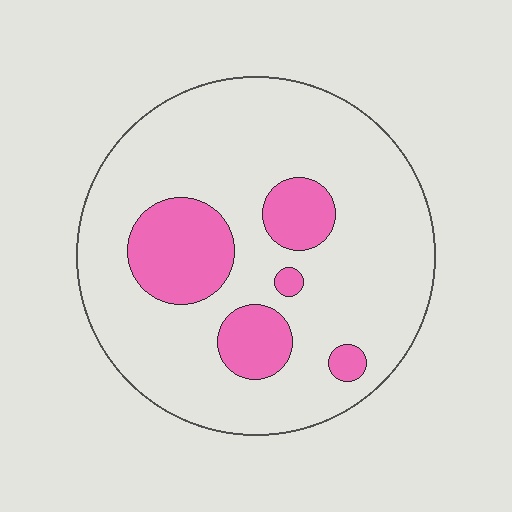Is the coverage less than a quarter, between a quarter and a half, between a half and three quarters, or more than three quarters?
Less than a quarter.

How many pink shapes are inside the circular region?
5.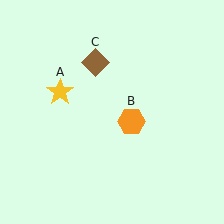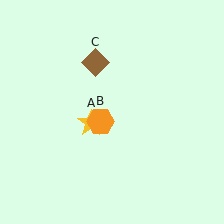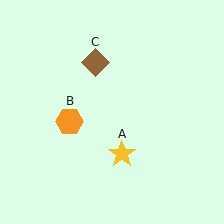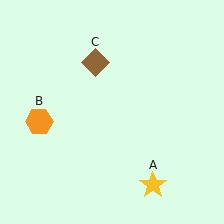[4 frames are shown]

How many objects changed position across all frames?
2 objects changed position: yellow star (object A), orange hexagon (object B).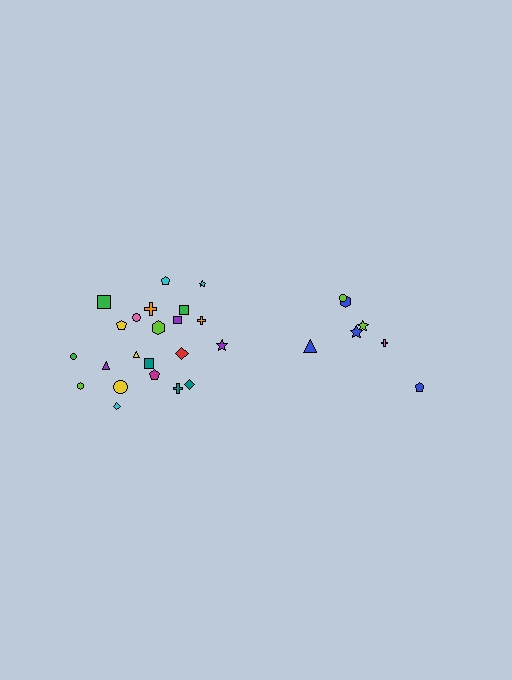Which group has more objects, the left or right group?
The left group.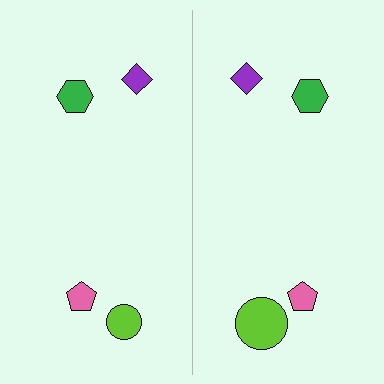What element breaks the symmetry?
The lime circle on the right side has a different size than its mirror counterpart.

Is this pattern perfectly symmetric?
No, the pattern is not perfectly symmetric. The lime circle on the right side has a different size than its mirror counterpart.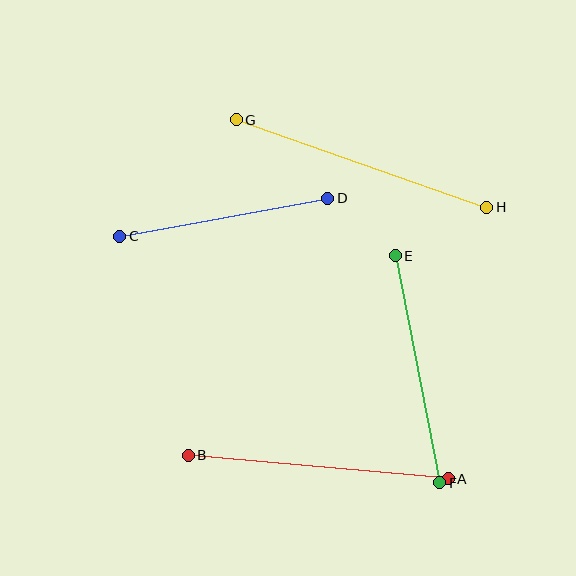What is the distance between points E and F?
The distance is approximately 231 pixels.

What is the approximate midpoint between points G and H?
The midpoint is at approximately (362, 164) pixels.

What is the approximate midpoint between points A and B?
The midpoint is at approximately (318, 467) pixels.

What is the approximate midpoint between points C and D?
The midpoint is at approximately (224, 217) pixels.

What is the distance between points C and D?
The distance is approximately 212 pixels.